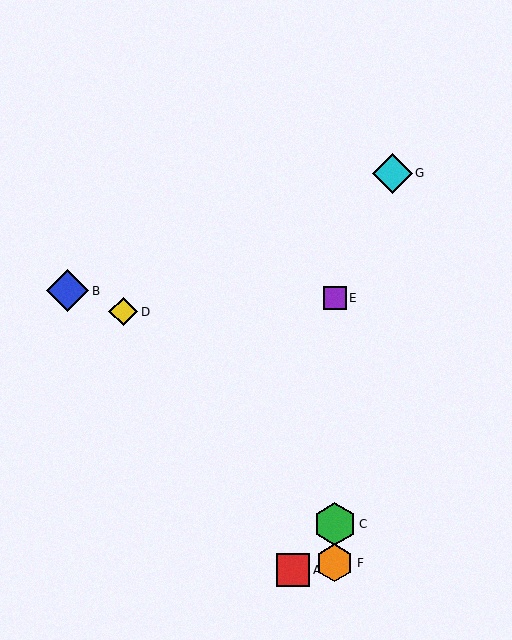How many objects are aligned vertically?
3 objects (C, E, F) are aligned vertically.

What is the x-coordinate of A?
Object A is at x≈293.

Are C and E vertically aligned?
Yes, both are at x≈335.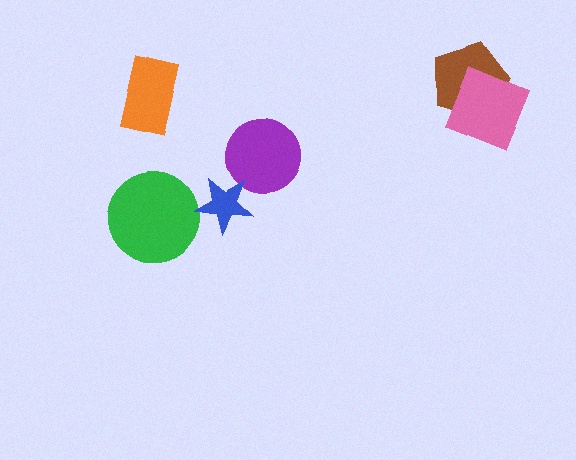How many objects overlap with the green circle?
0 objects overlap with the green circle.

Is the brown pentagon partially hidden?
Yes, it is partially covered by another shape.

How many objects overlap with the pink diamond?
1 object overlaps with the pink diamond.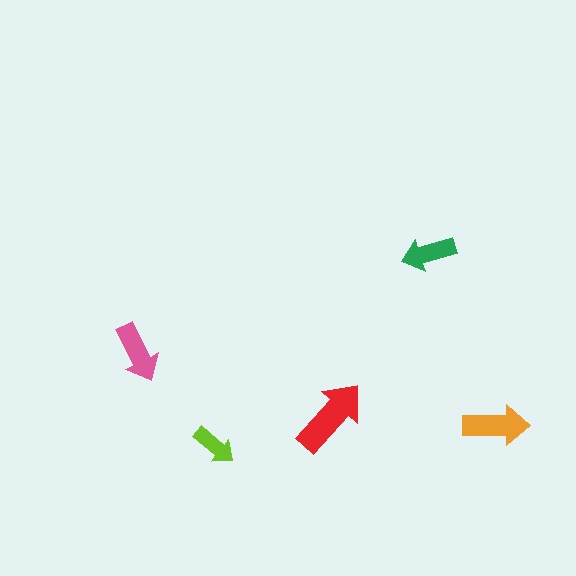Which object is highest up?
The green arrow is topmost.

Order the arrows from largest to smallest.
the red one, the orange one, the pink one, the green one, the lime one.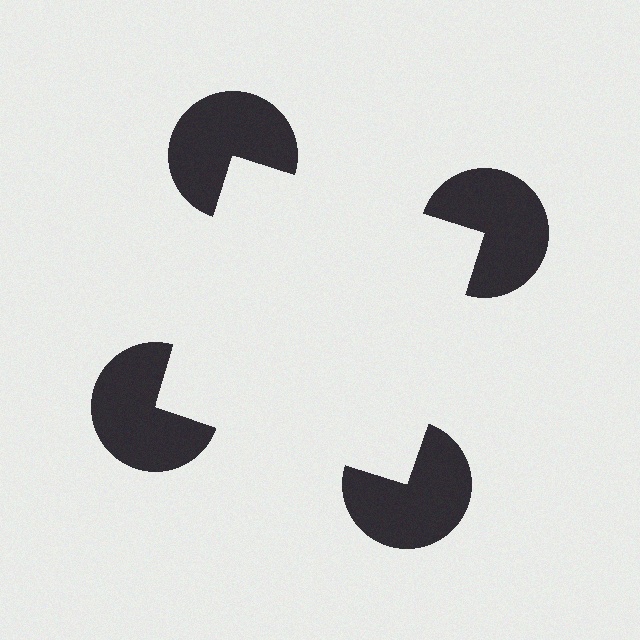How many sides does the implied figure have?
4 sides.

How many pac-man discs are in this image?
There are 4 — one at each vertex of the illusory square.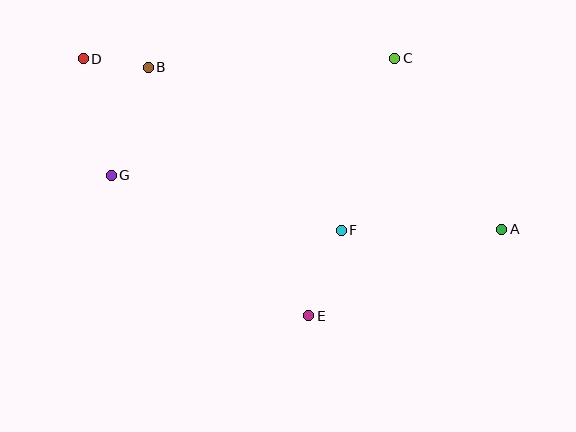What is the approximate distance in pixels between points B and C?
The distance between B and C is approximately 247 pixels.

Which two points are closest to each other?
Points B and D are closest to each other.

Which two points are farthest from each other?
Points A and D are farthest from each other.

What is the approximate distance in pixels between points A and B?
The distance between A and B is approximately 389 pixels.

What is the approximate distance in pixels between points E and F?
The distance between E and F is approximately 92 pixels.